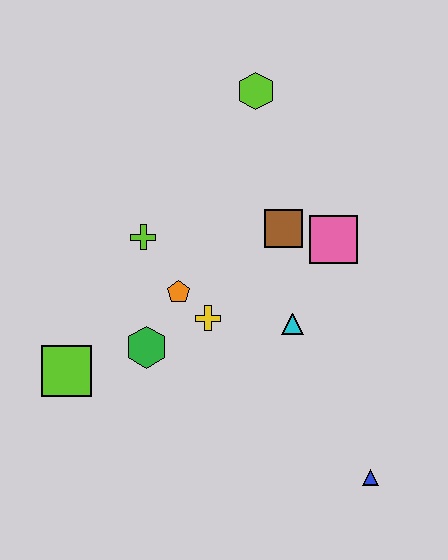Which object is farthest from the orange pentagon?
The blue triangle is farthest from the orange pentagon.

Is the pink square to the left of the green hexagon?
No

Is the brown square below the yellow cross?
No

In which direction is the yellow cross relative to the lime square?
The yellow cross is to the right of the lime square.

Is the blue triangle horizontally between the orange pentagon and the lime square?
No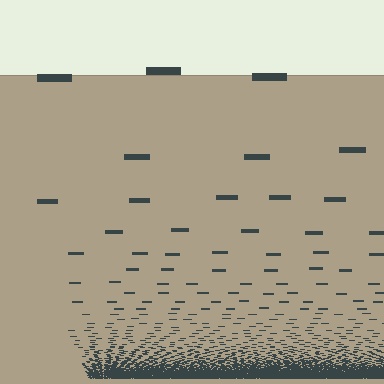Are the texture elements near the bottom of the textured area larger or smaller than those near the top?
Smaller. The gradient is inverted — elements near the bottom are smaller and denser.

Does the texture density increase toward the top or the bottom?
Density increases toward the bottom.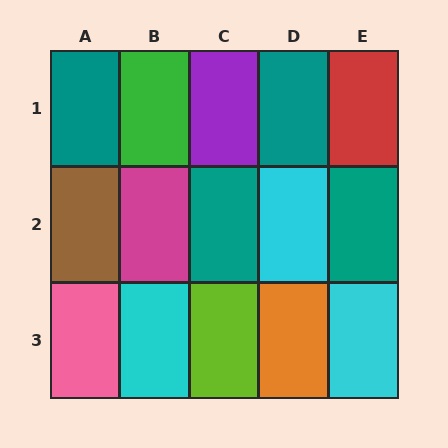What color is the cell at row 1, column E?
Red.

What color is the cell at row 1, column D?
Teal.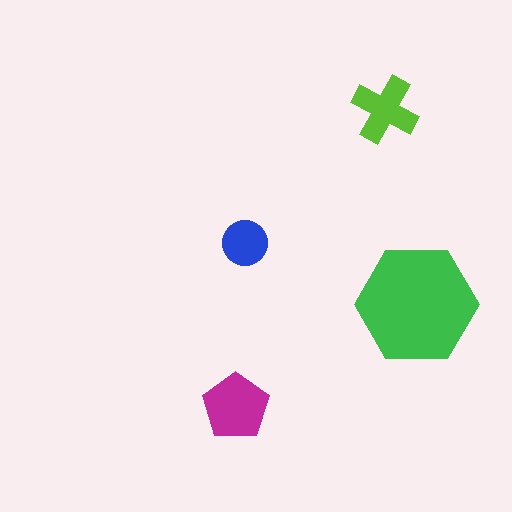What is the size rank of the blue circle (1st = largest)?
4th.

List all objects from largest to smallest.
The green hexagon, the magenta pentagon, the lime cross, the blue circle.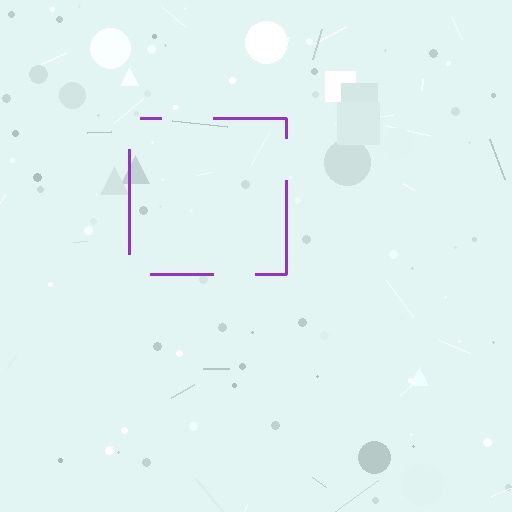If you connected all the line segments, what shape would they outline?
They would outline a square.